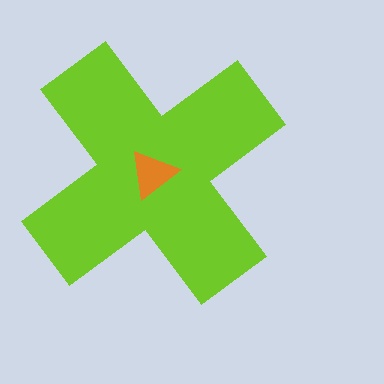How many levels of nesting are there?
2.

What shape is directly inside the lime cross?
The orange triangle.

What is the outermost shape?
The lime cross.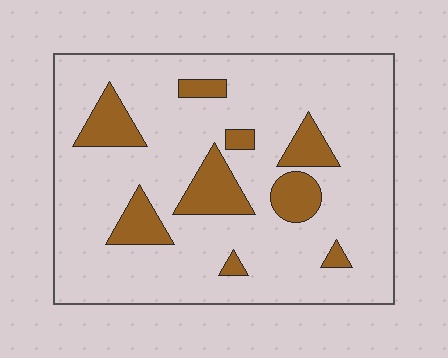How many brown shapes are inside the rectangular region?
9.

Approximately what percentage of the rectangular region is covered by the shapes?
Approximately 15%.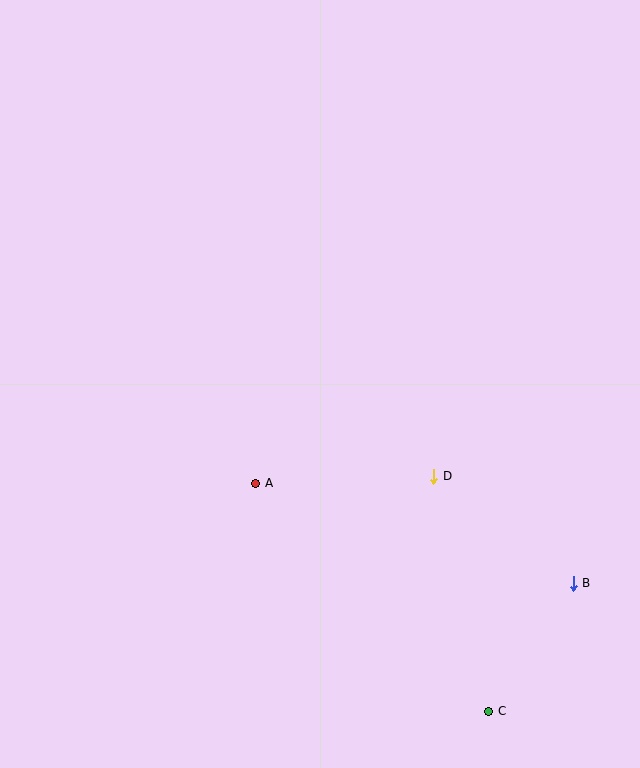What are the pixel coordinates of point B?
Point B is at (573, 583).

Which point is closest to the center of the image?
Point A at (256, 483) is closest to the center.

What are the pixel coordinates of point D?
Point D is at (434, 476).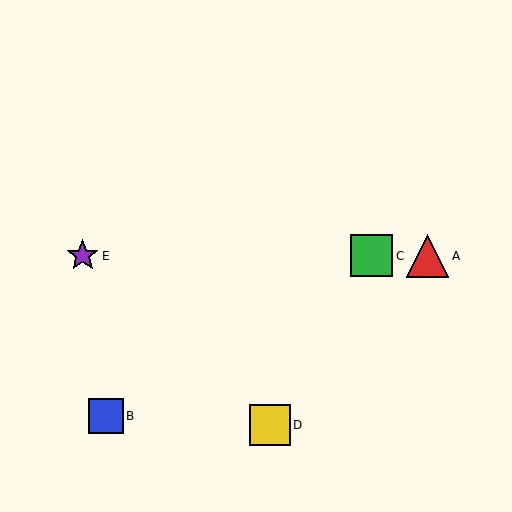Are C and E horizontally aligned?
Yes, both are at y≈256.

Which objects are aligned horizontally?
Objects A, C, E are aligned horizontally.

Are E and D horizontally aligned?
No, E is at y≈256 and D is at y≈425.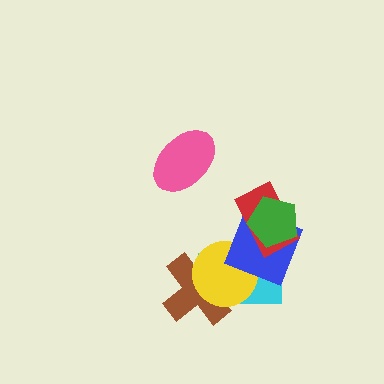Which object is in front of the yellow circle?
The blue diamond is in front of the yellow circle.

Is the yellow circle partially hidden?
Yes, it is partially covered by another shape.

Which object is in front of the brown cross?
The yellow circle is in front of the brown cross.